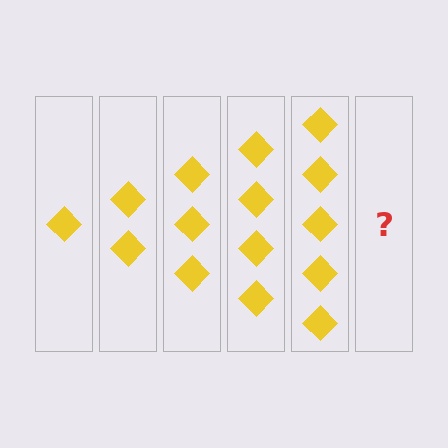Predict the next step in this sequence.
The next step is 6 diamonds.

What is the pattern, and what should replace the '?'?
The pattern is that each step adds one more diamond. The '?' should be 6 diamonds.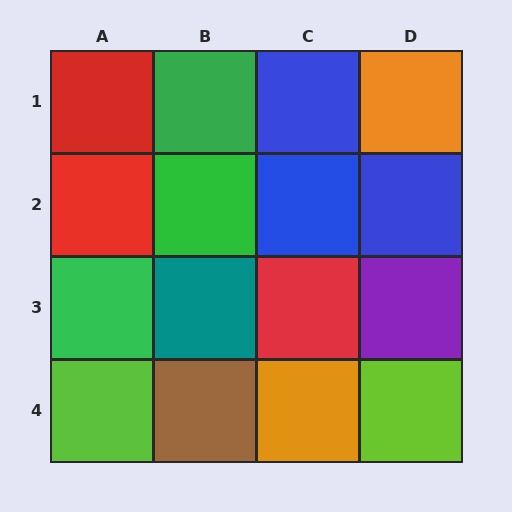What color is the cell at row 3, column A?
Green.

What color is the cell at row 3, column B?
Teal.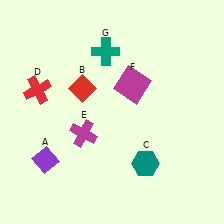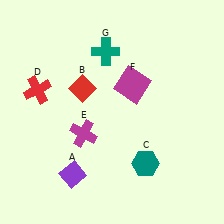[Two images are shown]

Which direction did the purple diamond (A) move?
The purple diamond (A) moved right.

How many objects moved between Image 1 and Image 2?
1 object moved between the two images.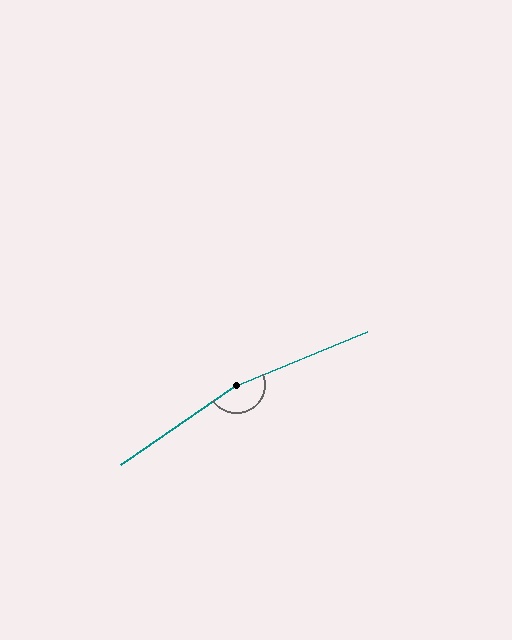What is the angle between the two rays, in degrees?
Approximately 168 degrees.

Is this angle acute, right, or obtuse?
It is obtuse.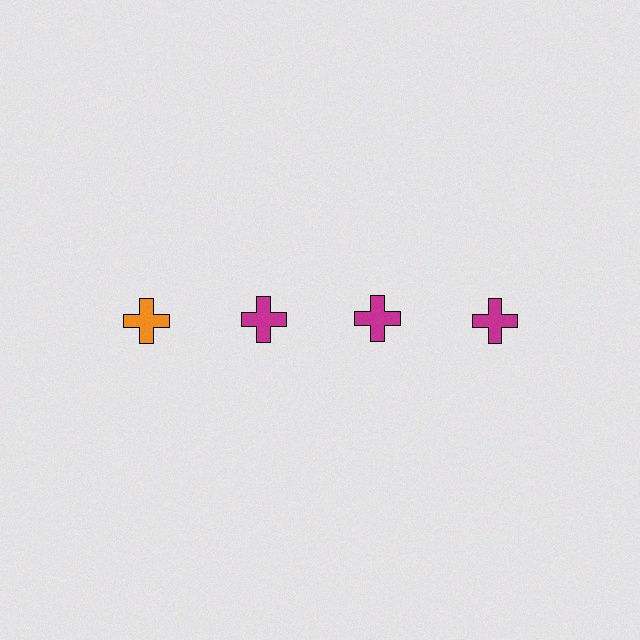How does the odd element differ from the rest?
It has a different color: orange instead of magenta.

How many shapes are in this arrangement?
There are 4 shapes arranged in a grid pattern.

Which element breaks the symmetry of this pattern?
The orange cross in the top row, leftmost column breaks the symmetry. All other shapes are magenta crosses.